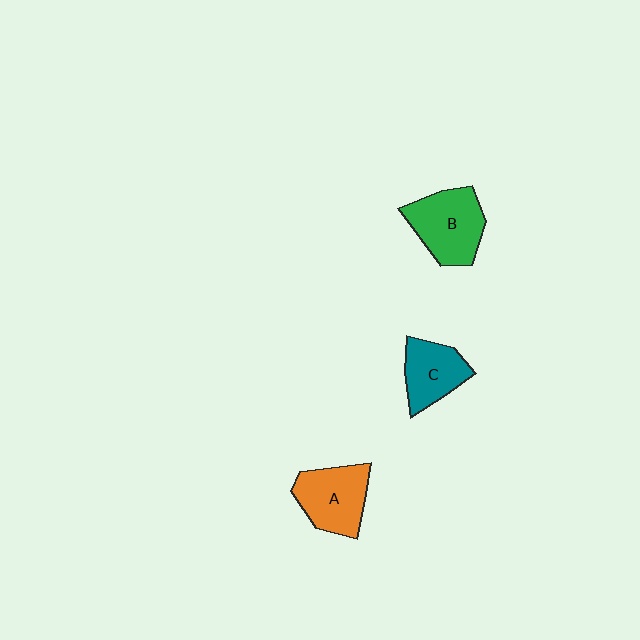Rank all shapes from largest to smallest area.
From largest to smallest: B (green), A (orange), C (teal).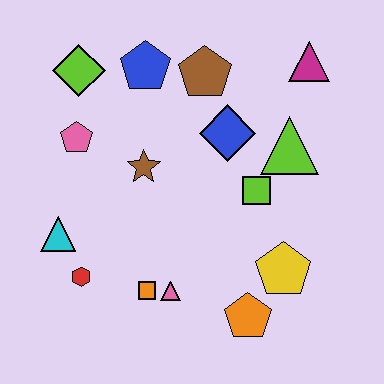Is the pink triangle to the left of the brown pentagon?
Yes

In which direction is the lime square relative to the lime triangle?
The lime square is below the lime triangle.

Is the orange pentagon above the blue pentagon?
No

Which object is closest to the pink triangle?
The orange square is closest to the pink triangle.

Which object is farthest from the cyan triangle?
The magenta triangle is farthest from the cyan triangle.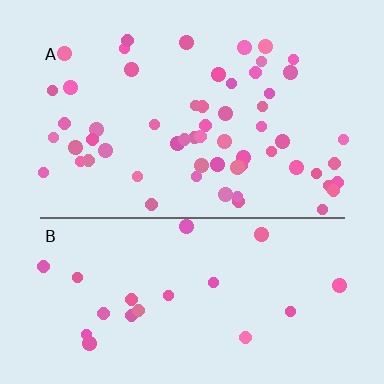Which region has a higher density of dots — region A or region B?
A (the top).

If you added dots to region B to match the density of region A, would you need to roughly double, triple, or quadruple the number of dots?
Approximately triple.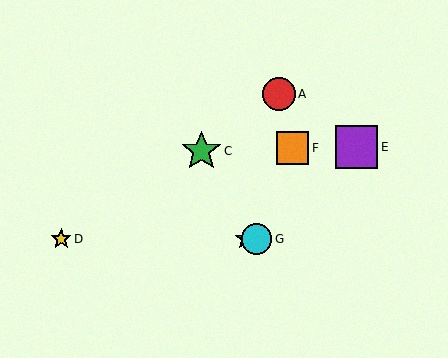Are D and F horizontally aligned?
No, D is at y≈239 and F is at y≈148.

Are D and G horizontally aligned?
Yes, both are at y≈239.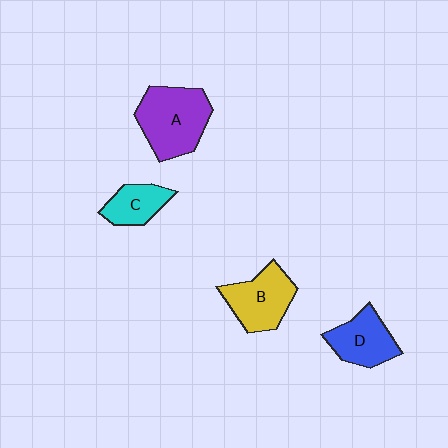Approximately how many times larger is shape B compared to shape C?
Approximately 1.5 times.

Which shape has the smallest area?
Shape C (cyan).